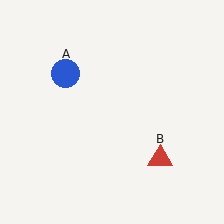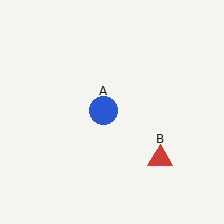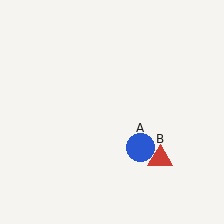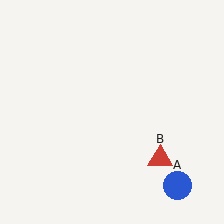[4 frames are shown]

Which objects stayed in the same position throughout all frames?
Red triangle (object B) remained stationary.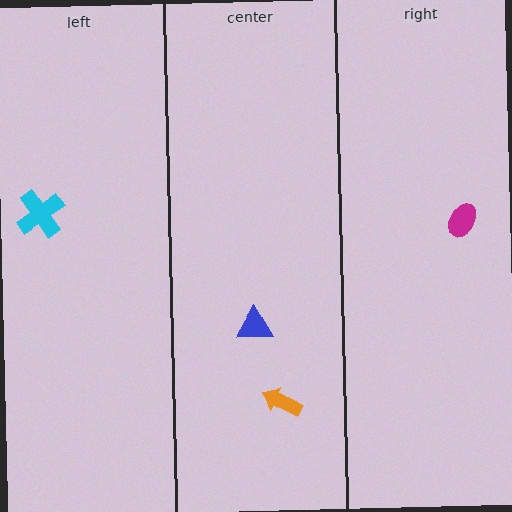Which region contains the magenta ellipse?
The right region.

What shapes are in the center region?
The blue triangle, the orange arrow.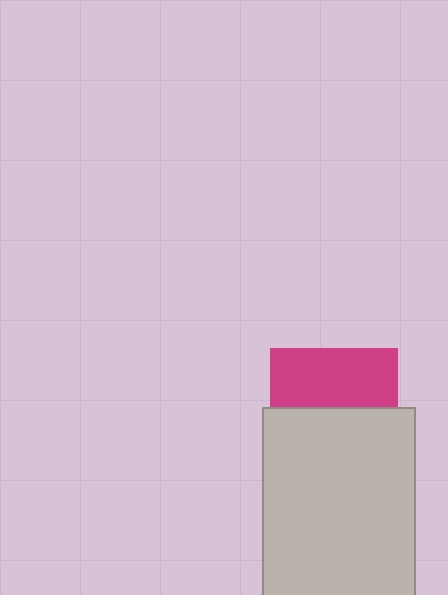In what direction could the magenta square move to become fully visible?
The magenta square could move up. That would shift it out from behind the light gray rectangle entirely.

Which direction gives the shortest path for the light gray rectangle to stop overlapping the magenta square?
Moving down gives the shortest separation.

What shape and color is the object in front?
The object in front is a light gray rectangle.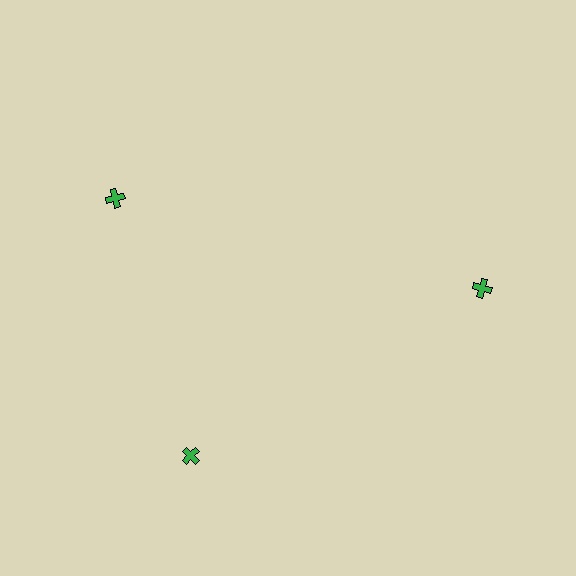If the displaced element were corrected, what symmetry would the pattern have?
It would have 3-fold rotational symmetry — the pattern would map onto itself every 120 degrees.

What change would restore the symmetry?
The symmetry would be restored by rotating it back into even spacing with its neighbors so that all 3 crosses sit at equal angles and equal distance from the center.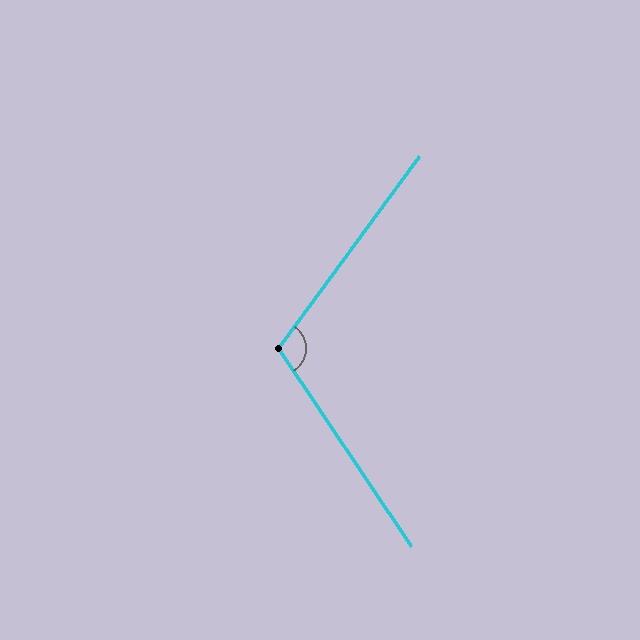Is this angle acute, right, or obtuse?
It is obtuse.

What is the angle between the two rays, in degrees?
Approximately 110 degrees.